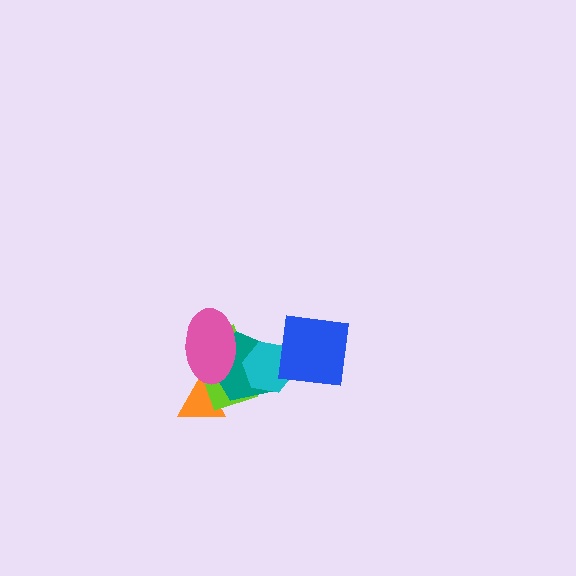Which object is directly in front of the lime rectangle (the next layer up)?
The teal pentagon is directly in front of the lime rectangle.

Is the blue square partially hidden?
No, no other shape covers it.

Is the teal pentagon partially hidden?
Yes, it is partially covered by another shape.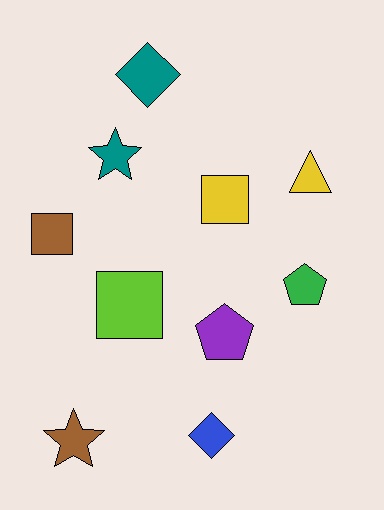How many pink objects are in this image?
There are no pink objects.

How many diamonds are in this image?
There are 2 diamonds.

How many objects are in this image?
There are 10 objects.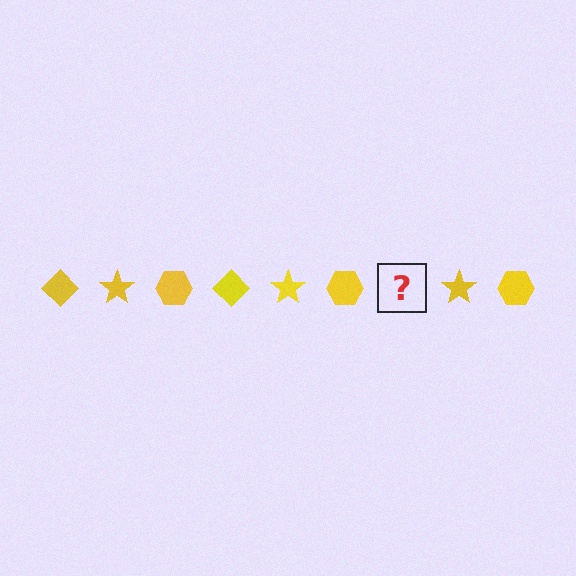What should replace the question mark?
The question mark should be replaced with a yellow diamond.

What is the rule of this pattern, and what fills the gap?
The rule is that the pattern cycles through diamond, star, hexagon shapes in yellow. The gap should be filled with a yellow diamond.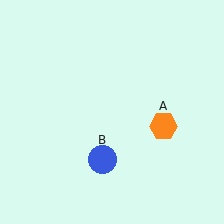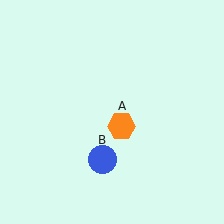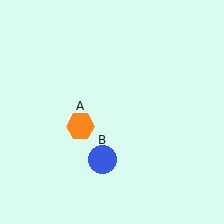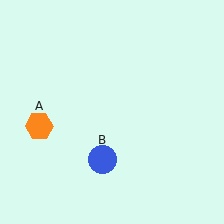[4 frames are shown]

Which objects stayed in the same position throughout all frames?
Blue circle (object B) remained stationary.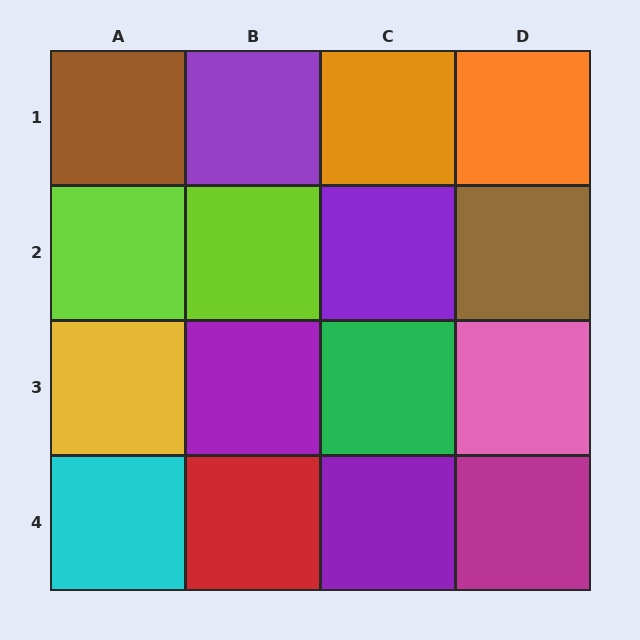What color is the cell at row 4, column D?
Magenta.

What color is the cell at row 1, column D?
Orange.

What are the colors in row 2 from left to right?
Lime, lime, purple, brown.